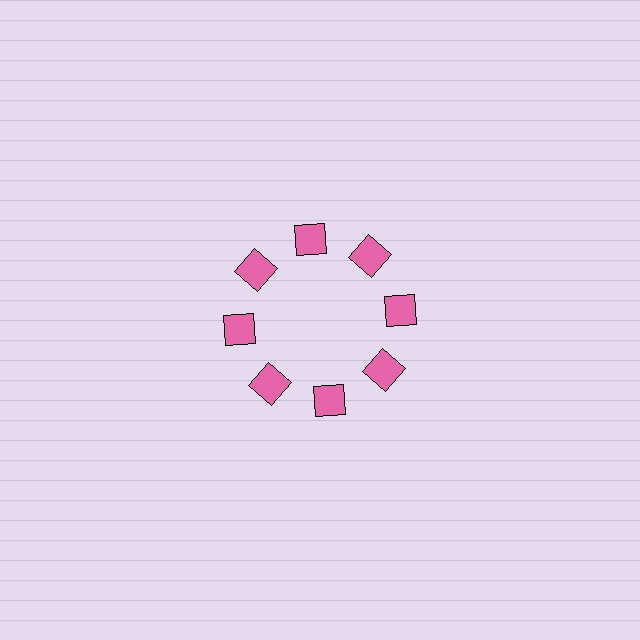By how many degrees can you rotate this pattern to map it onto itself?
The pattern maps onto itself every 45 degrees of rotation.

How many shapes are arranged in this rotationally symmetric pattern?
There are 8 shapes, arranged in 8 groups of 1.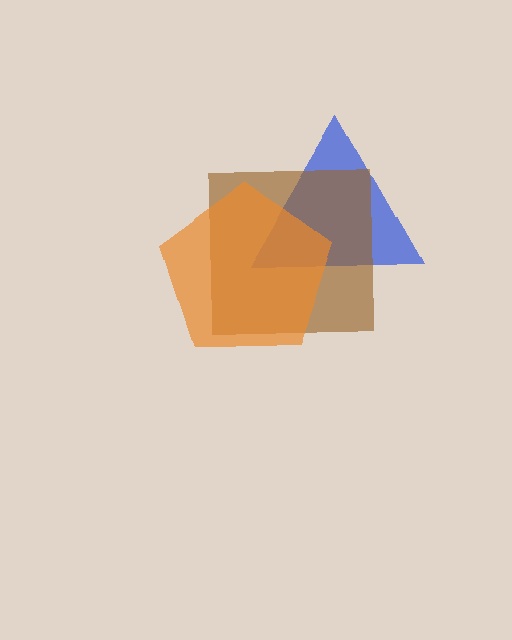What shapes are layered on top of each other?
The layered shapes are: a blue triangle, a brown square, an orange pentagon.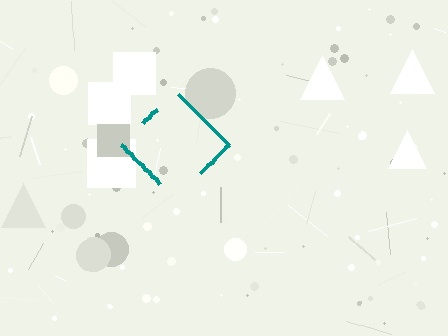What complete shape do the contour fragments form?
The contour fragments form a diamond.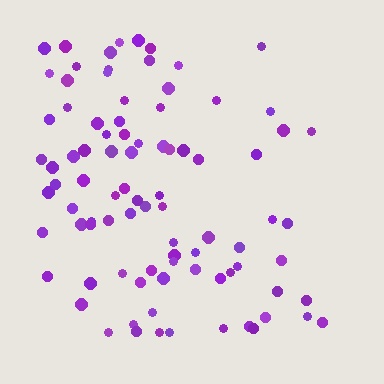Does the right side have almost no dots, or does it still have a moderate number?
Still a moderate number, just noticeably fewer than the left.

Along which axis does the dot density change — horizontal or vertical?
Horizontal.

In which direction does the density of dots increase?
From right to left, with the left side densest.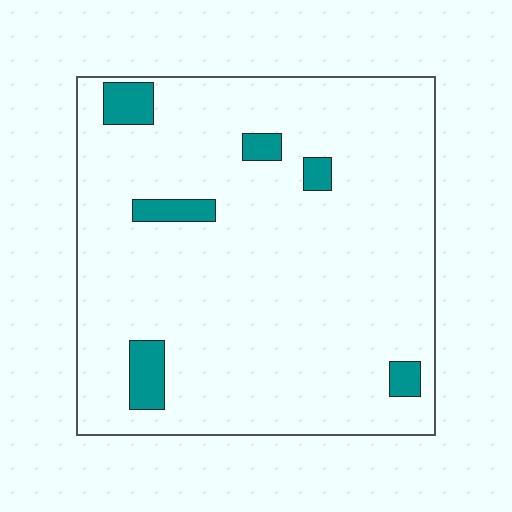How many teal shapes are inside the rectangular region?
6.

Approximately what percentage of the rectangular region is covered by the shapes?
Approximately 10%.